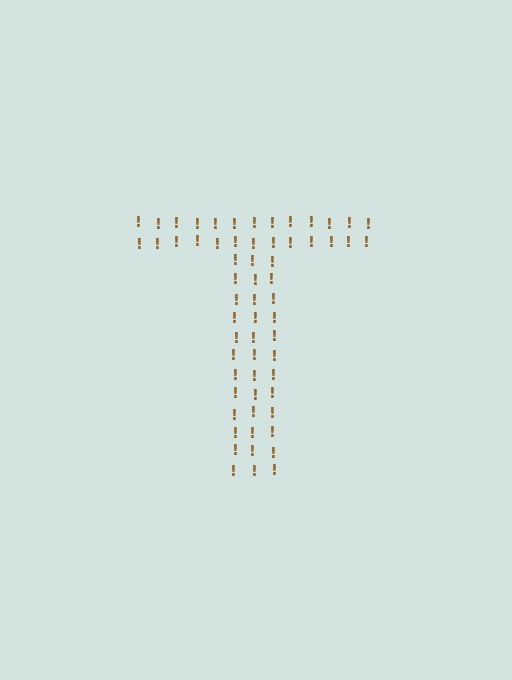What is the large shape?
The large shape is the letter T.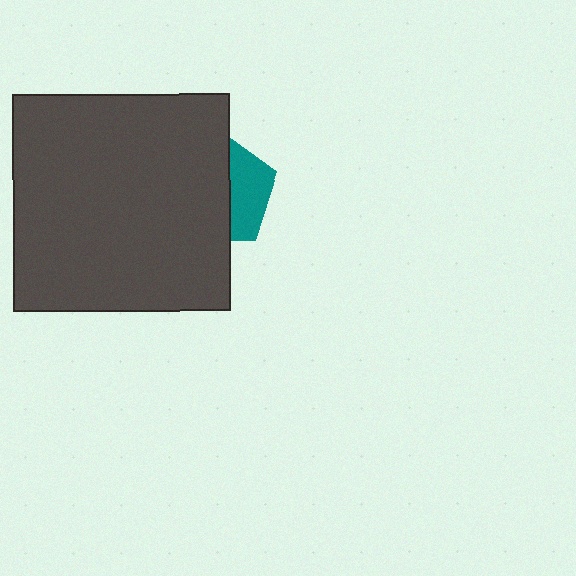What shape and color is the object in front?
The object in front is a dark gray square.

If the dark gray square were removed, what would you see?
You would see the complete teal pentagon.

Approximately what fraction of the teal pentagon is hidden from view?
Roughly 65% of the teal pentagon is hidden behind the dark gray square.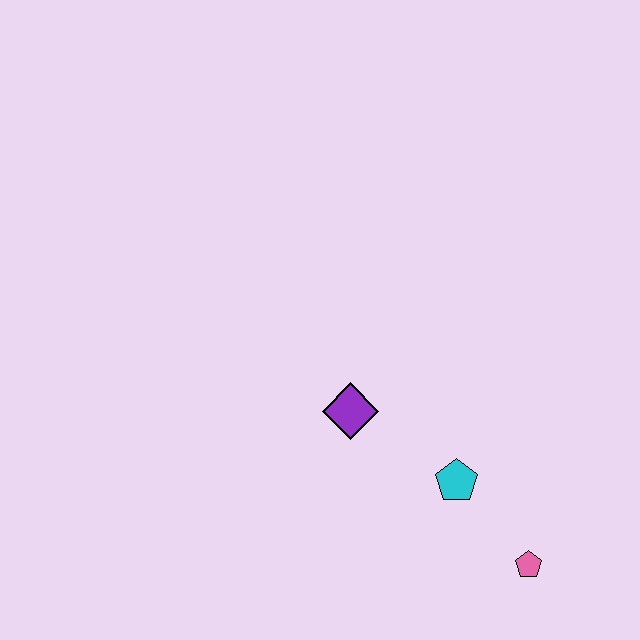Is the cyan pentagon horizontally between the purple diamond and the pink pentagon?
Yes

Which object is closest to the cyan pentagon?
The pink pentagon is closest to the cyan pentagon.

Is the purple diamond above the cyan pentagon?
Yes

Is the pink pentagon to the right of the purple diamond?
Yes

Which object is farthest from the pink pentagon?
The purple diamond is farthest from the pink pentagon.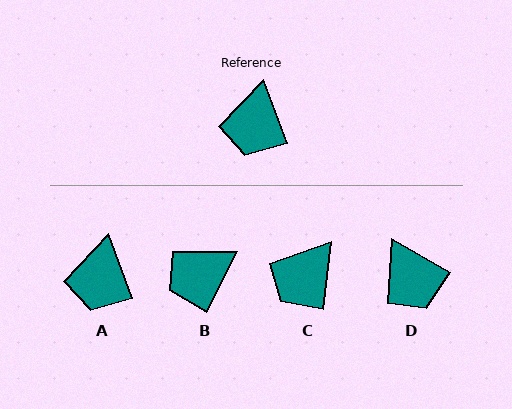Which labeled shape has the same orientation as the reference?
A.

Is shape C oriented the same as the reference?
No, it is off by about 27 degrees.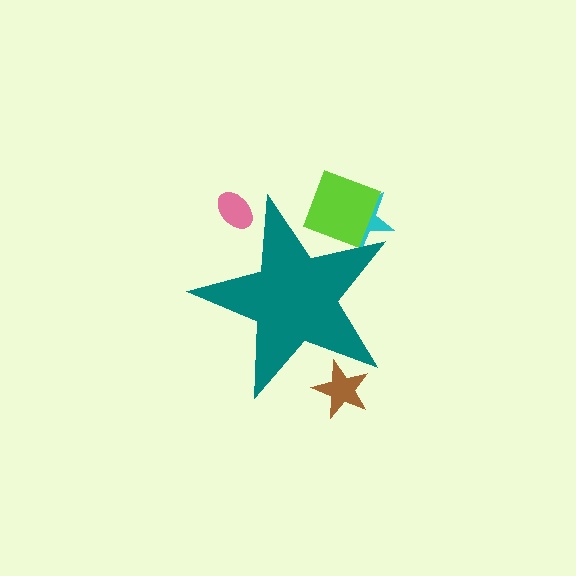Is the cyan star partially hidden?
Yes, the cyan star is partially hidden behind the teal star.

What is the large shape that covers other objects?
A teal star.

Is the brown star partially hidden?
Yes, the brown star is partially hidden behind the teal star.